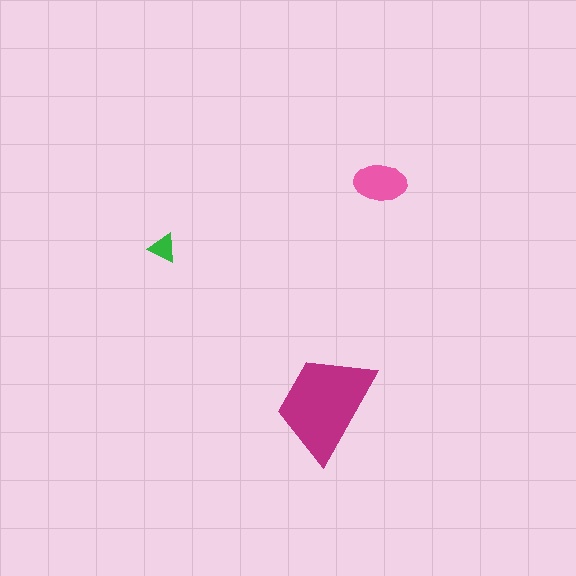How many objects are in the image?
There are 3 objects in the image.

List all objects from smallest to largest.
The green triangle, the pink ellipse, the magenta trapezoid.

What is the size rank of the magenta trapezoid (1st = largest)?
1st.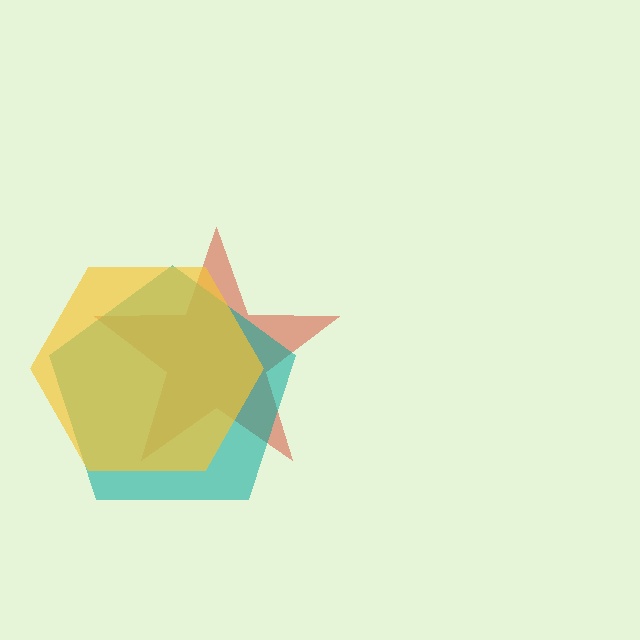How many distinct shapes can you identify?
There are 3 distinct shapes: a red star, a teal pentagon, a yellow hexagon.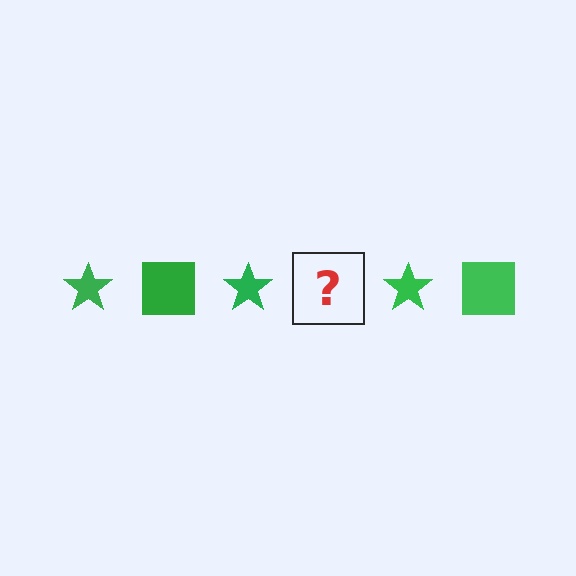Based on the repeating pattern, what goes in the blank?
The blank should be a green square.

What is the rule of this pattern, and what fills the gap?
The rule is that the pattern cycles through star, square shapes in green. The gap should be filled with a green square.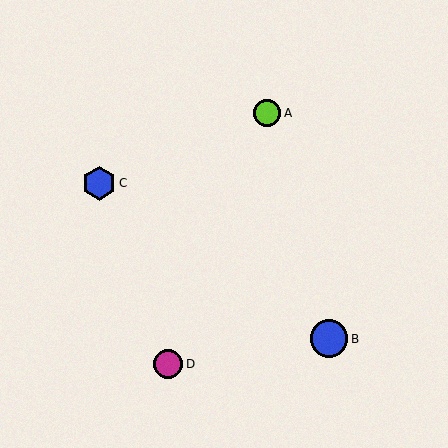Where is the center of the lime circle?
The center of the lime circle is at (267, 113).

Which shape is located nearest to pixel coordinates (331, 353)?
The blue circle (labeled B) at (329, 339) is nearest to that location.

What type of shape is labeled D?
Shape D is a magenta circle.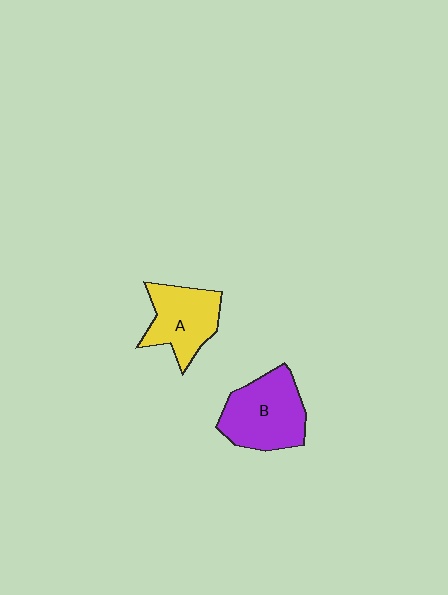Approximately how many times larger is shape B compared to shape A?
Approximately 1.2 times.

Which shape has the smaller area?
Shape A (yellow).